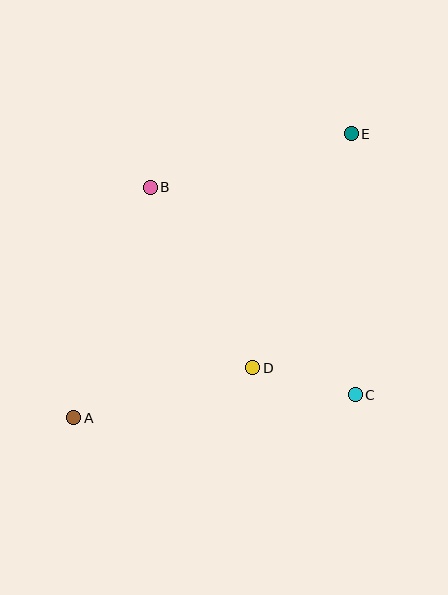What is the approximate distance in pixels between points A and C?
The distance between A and C is approximately 282 pixels.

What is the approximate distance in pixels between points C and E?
The distance between C and E is approximately 261 pixels.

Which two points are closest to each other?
Points C and D are closest to each other.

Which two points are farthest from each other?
Points A and E are farthest from each other.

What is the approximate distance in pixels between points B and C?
The distance between B and C is approximately 292 pixels.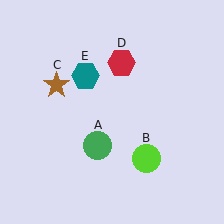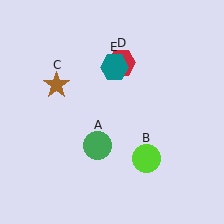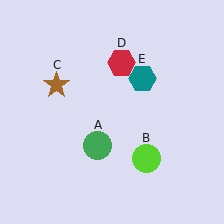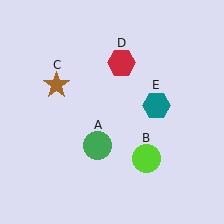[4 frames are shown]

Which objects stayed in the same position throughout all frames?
Green circle (object A) and lime circle (object B) and brown star (object C) and red hexagon (object D) remained stationary.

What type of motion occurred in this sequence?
The teal hexagon (object E) rotated clockwise around the center of the scene.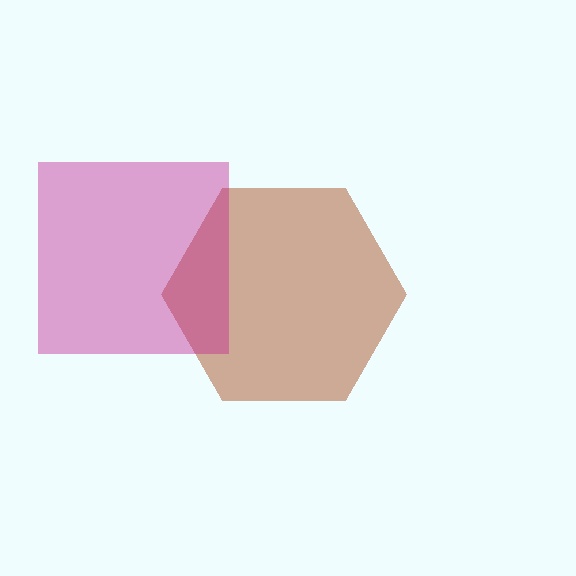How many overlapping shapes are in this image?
There are 2 overlapping shapes in the image.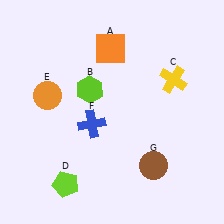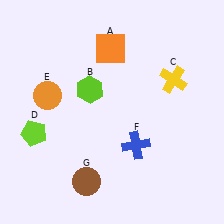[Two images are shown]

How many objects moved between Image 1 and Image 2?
3 objects moved between the two images.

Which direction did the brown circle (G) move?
The brown circle (G) moved left.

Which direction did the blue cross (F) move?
The blue cross (F) moved right.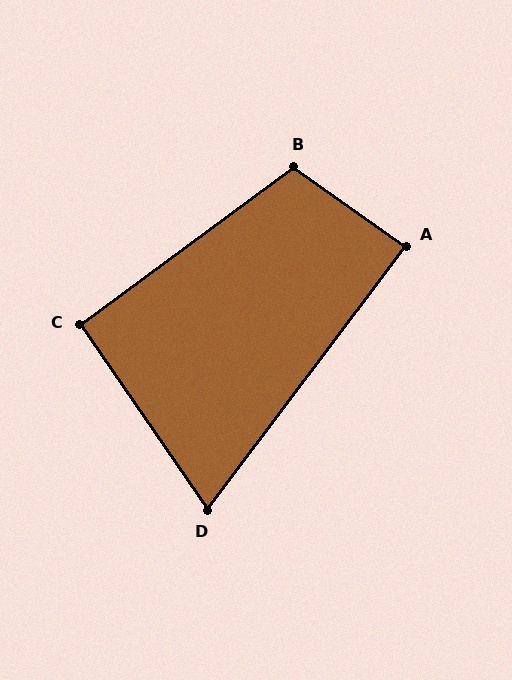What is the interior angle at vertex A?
Approximately 88 degrees (approximately right).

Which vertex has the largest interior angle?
B, at approximately 108 degrees.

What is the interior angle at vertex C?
Approximately 92 degrees (approximately right).